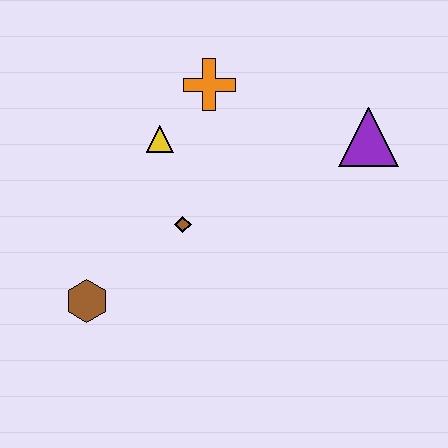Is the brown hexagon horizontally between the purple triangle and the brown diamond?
No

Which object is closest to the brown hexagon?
The brown diamond is closest to the brown hexagon.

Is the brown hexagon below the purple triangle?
Yes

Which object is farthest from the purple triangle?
The brown hexagon is farthest from the purple triangle.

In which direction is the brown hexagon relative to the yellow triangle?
The brown hexagon is below the yellow triangle.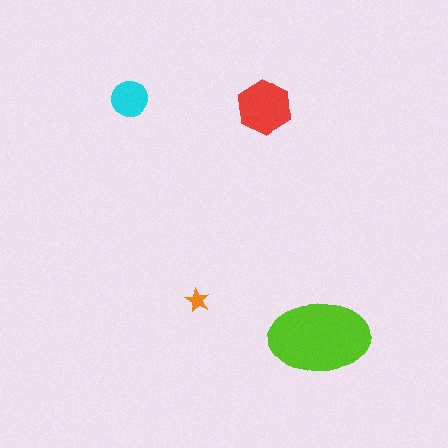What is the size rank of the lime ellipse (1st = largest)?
1st.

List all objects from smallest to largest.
The orange star, the cyan circle, the red hexagon, the lime ellipse.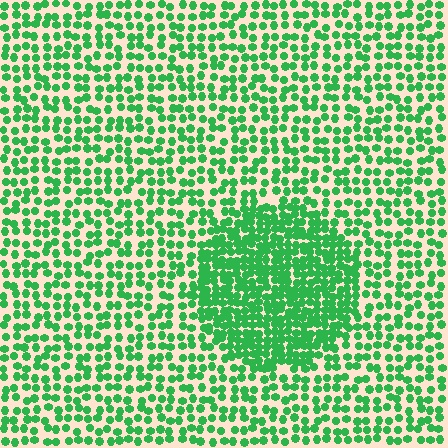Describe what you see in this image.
The image contains small green elements arranged at two different densities. A circle-shaped region is visible where the elements are more densely packed than the surrounding area.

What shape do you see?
I see a circle.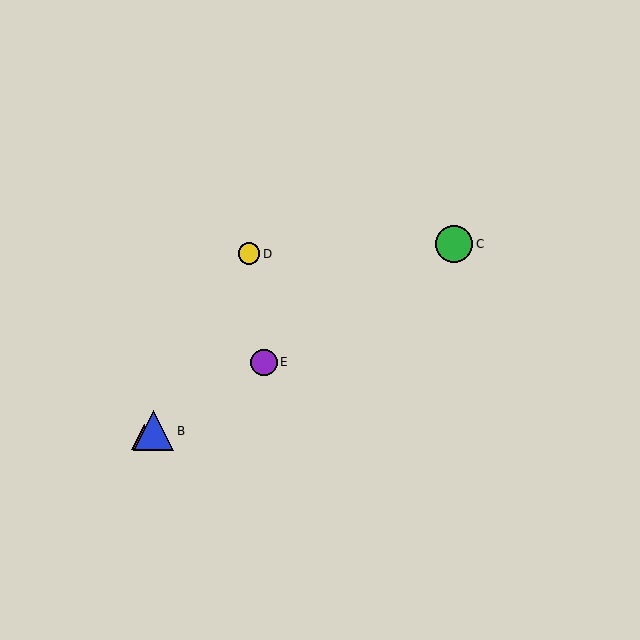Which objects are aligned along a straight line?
Objects A, B, C, E are aligned along a straight line.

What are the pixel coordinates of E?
Object E is at (264, 362).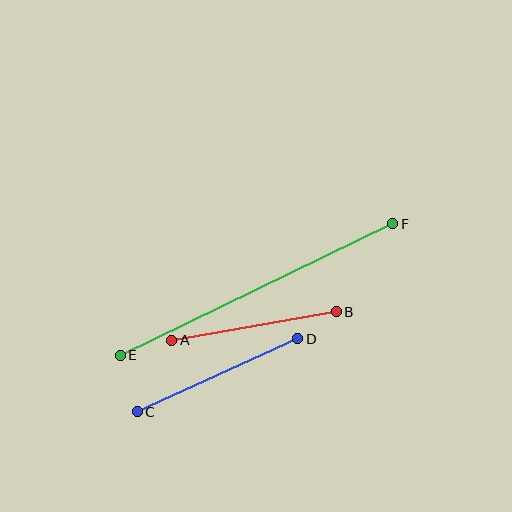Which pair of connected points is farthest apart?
Points E and F are farthest apart.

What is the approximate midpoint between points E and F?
The midpoint is at approximately (256, 290) pixels.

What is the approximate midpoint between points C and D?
The midpoint is at approximately (218, 375) pixels.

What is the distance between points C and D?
The distance is approximately 176 pixels.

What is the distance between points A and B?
The distance is approximately 167 pixels.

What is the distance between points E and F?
The distance is approximately 303 pixels.